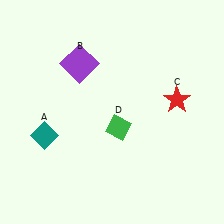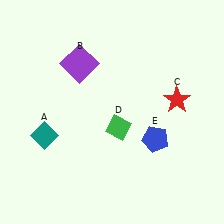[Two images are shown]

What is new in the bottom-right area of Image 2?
A blue pentagon (E) was added in the bottom-right area of Image 2.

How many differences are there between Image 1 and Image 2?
There is 1 difference between the two images.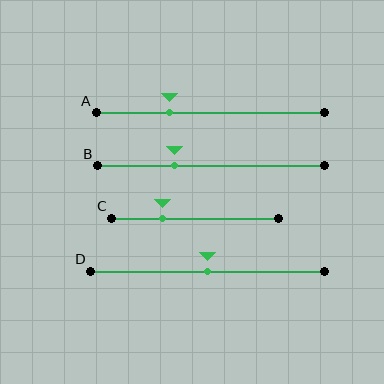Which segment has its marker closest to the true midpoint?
Segment D has its marker closest to the true midpoint.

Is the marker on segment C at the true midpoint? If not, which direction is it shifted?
No, the marker on segment C is shifted to the left by about 20% of the segment length.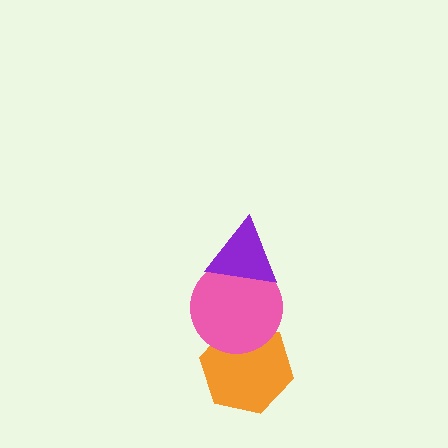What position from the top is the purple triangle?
The purple triangle is 1st from the top.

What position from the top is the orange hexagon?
The orange hexagon is 3rd from the top.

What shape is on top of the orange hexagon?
The pink circle is on top of the orange hexagon.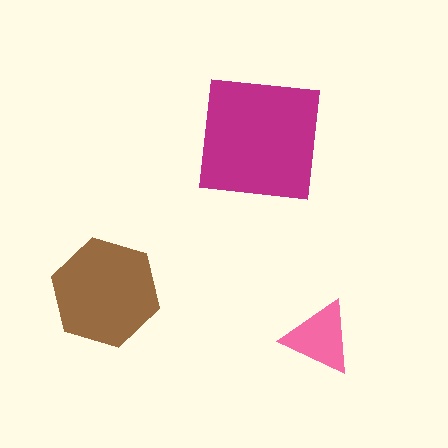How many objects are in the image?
There are 3 objects in the image.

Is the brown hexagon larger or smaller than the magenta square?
Smaller.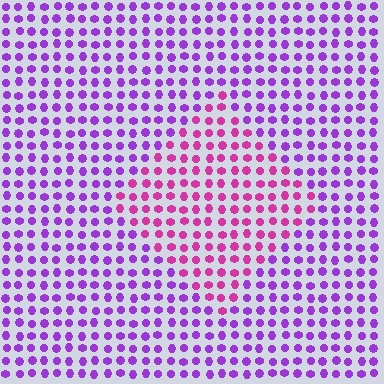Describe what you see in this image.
The image is filled with small purple elements in a uniform arrangement. A diamond-shaped region is visible where the elements are tinted to a slightly different hue, forming a subtle color boundary.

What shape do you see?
I see a diamond.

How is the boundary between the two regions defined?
The boundary is defined purely by a slight shift in hue (about 39 degrees). Spacing, size, and orientation are identical on both sides.